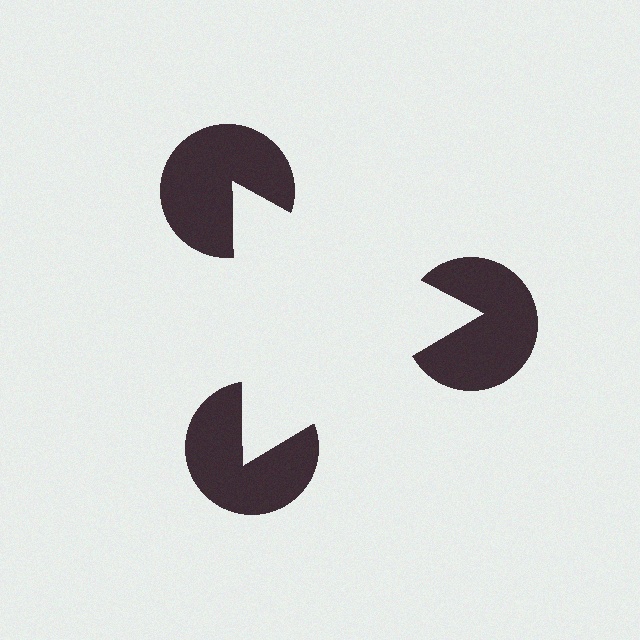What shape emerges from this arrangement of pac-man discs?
An illusory triangle — its edges are inferred from the aligned wedge cuts in the pac-man discs, not physically drawn.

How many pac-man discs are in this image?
There are 3 — one at each vertex of the illusory triangle.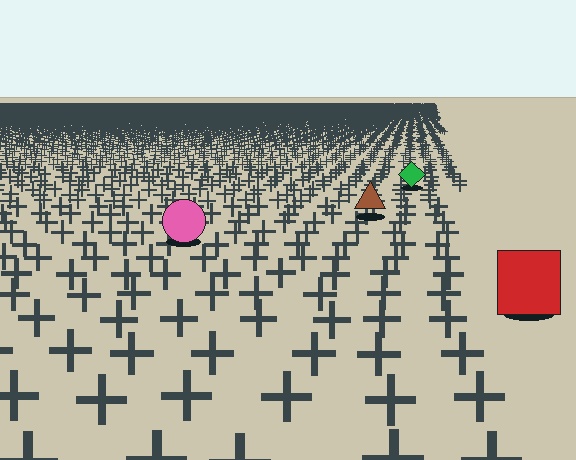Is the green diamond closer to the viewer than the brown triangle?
No. The brown triangle is closer — you can tell from the texture gradient: the ground texture is coarser near it.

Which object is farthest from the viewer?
The green diamond is farthest from the viewer. It appears smaller and the ground texture around it is denser.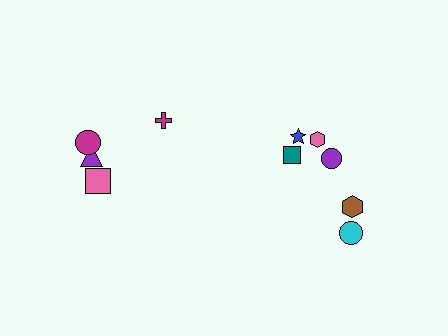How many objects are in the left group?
There are 4 objects.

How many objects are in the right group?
There are 6 objects.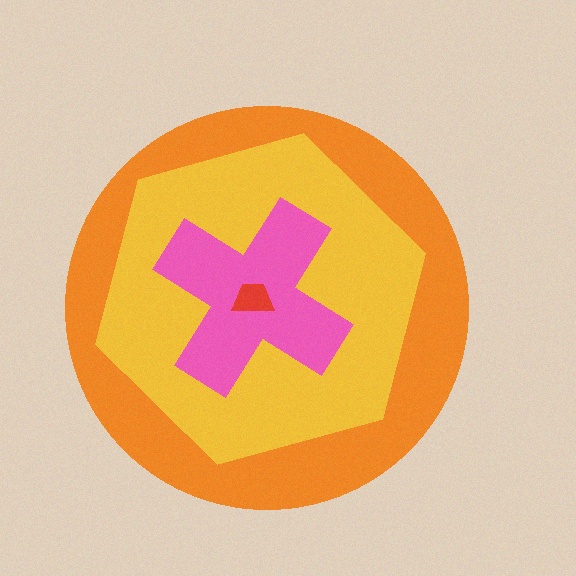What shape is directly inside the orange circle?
The yellow hexagon.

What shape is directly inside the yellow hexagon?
The pink cross.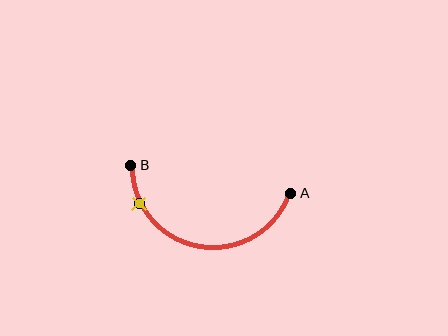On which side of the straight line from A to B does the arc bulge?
The arc bulges below the straight line connecting A and B.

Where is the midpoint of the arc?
The arc midpoint is the point on the curve farthest from the straight line joining A and B. It sits below that line.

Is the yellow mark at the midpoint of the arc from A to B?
No. The yellow mark lies on the arc but is closer to endpoint B. The arc midpoint would be at the point on the curve equidistant along the arc from both A and B.